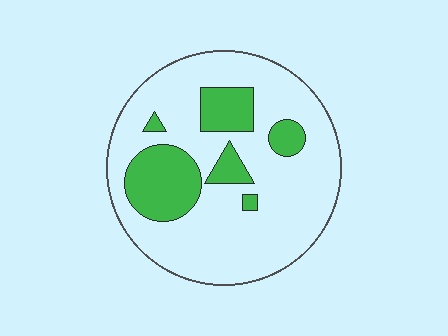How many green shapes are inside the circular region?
6.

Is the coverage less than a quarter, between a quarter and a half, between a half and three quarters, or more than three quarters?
Less than a quarter.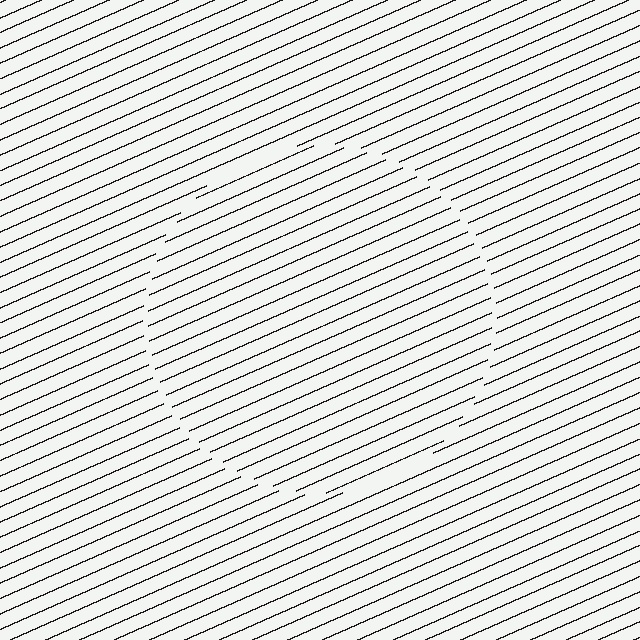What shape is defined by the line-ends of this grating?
An illusory circle. The interior of the shape contains the same grating, shifted by half a period — the contour is defined by the phase discontinuity where line-ends from the inner and outer gratings abut.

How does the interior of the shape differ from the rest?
The interior of the shape contains the same grating, shifted by half a period — the contour is defined by the phase discontinuity where line-ends from the inner and outer gratings abut.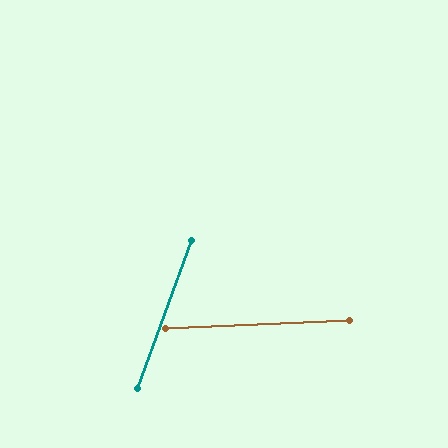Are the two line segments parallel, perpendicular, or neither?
Neither parallel nor perpendicular — they differ by about 67°.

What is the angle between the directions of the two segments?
Approximately 67 degrees.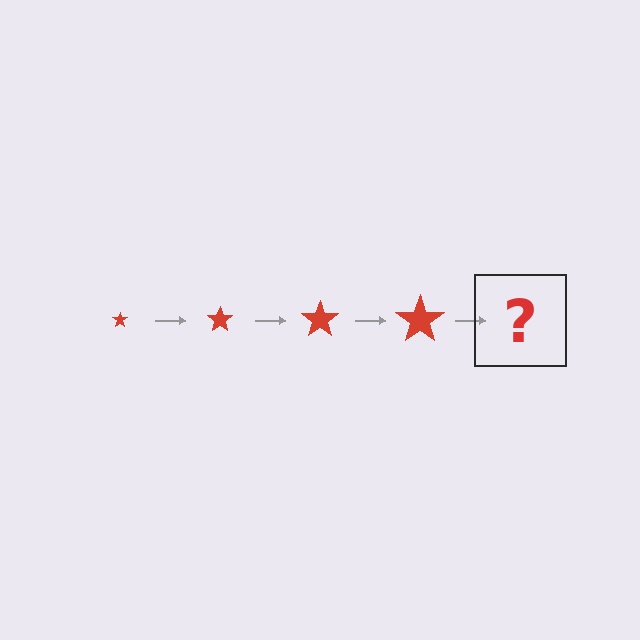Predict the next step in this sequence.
The next step is a red star, larger than the previous one.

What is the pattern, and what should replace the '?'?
The pattern is that the star gets progressively larger each step. The '?' should be a red star, larger than the previous one.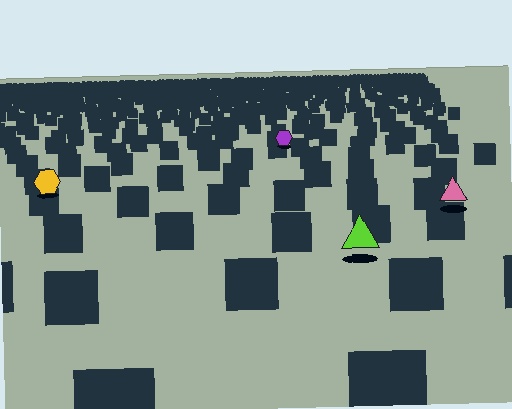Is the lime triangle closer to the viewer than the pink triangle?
Yes. The lime triangle is closer — you can tell from the texture gradient: the ground texture is coarser near it.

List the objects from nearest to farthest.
From nearest to farthest: the lime triangle, the pink triangle, the yellow hexagon, the purple hexagon.